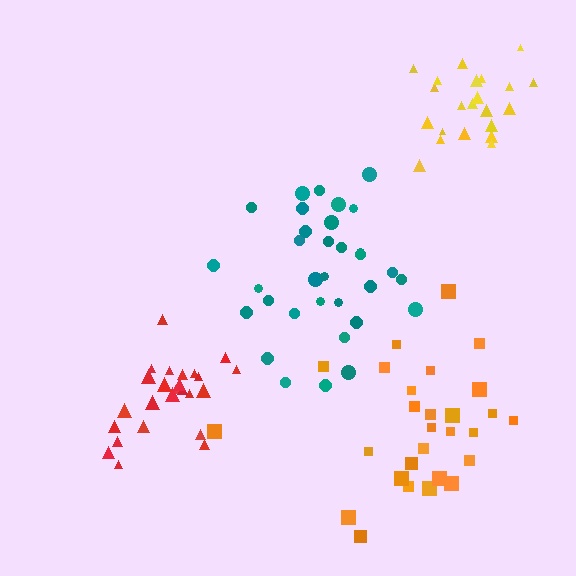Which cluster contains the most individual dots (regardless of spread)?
Teal (33).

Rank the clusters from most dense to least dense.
yellow, red, teal, orange.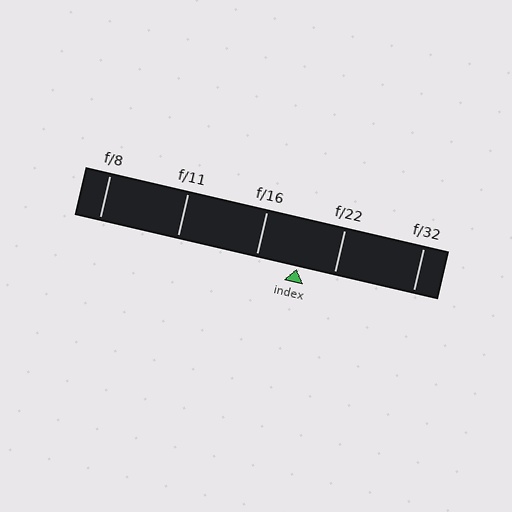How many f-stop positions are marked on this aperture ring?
There are 5 f-stop positions marked.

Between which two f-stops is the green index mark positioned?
The index mark is between f/16 and f/22.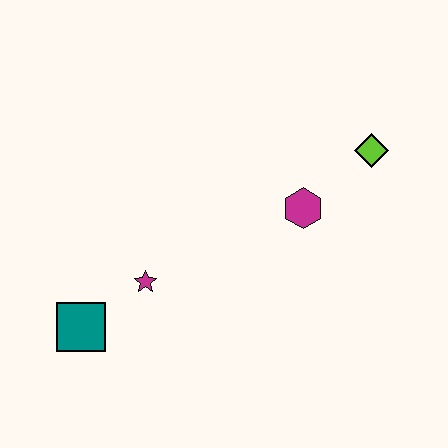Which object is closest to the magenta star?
The teal square is closest to the magenta star.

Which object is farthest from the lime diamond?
The teal square is farthest from the lime diamond.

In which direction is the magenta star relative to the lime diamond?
The magenta star is to the left of the lime diamond.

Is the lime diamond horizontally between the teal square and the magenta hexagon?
No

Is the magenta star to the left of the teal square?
No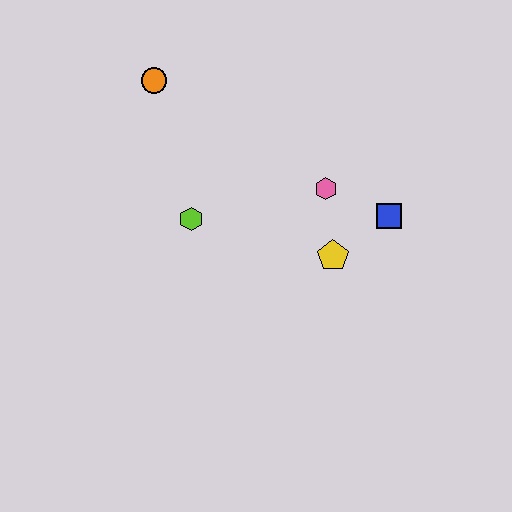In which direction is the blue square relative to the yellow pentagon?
The blue square is to the right of the yellow pentagon.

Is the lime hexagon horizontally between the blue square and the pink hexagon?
No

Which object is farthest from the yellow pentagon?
The orange circle is farthest from the yellow pentagon.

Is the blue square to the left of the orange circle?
No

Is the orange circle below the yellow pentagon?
No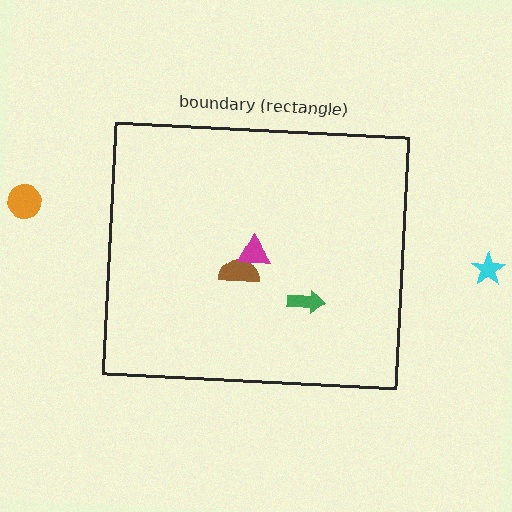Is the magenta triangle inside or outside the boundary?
Inside.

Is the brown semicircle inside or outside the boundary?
Inside.